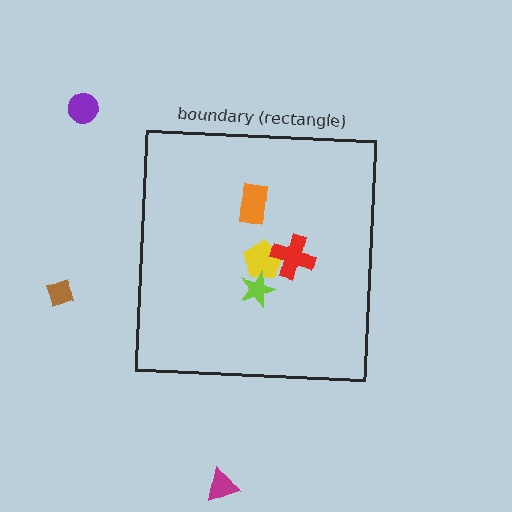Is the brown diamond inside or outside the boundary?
Outside.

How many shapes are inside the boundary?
4 inside, 3 outside.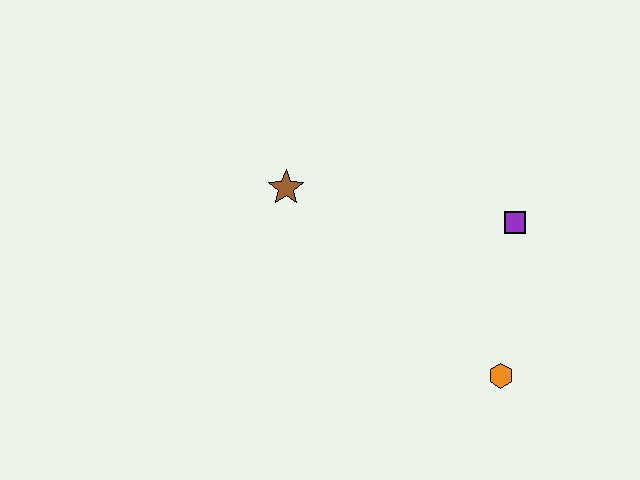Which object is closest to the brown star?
The purple square is closest to the brown star.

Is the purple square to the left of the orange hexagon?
No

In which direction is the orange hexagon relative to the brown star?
The orange hexagon is to the right of the brown star.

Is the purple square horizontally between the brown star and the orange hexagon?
No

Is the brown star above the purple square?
Yes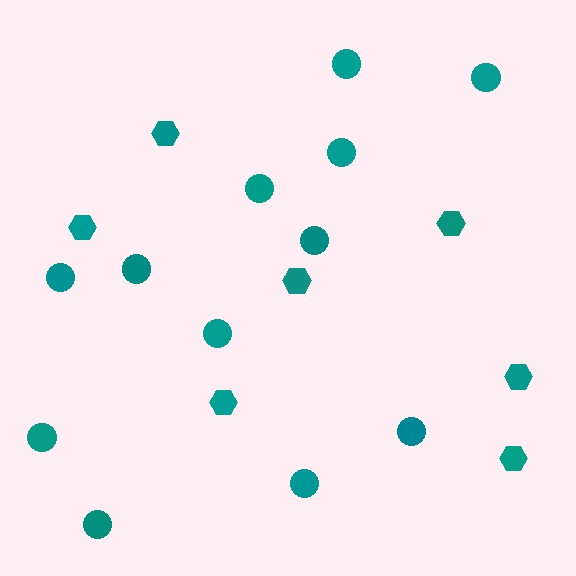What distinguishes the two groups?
There are 2 groups: one group of circles (12) and one group of hexagons (7).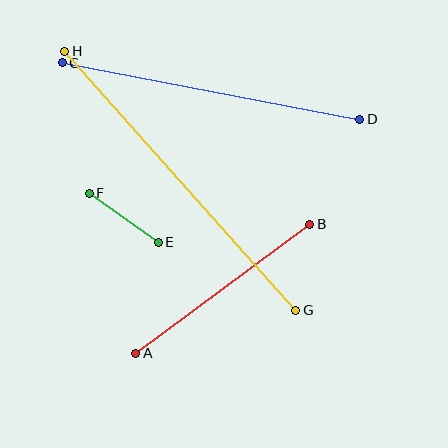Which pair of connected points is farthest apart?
Points G and H are farthest apart.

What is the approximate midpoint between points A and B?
The midpoint is at approximately (223, 289) pixels.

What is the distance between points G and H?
The distance is approximately 347 pixels.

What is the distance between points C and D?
The distance is approximately 303 pixels.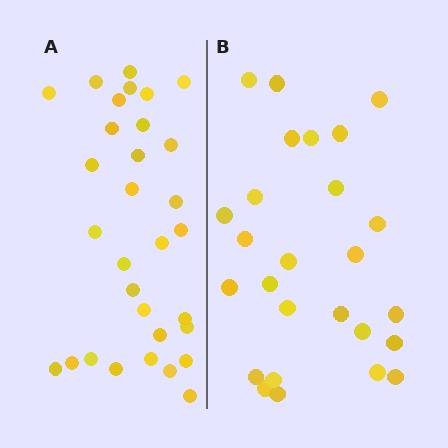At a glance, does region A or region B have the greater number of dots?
Region A (the left region) has more dots.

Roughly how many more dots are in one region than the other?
Region A has about 5 more dots than region B.